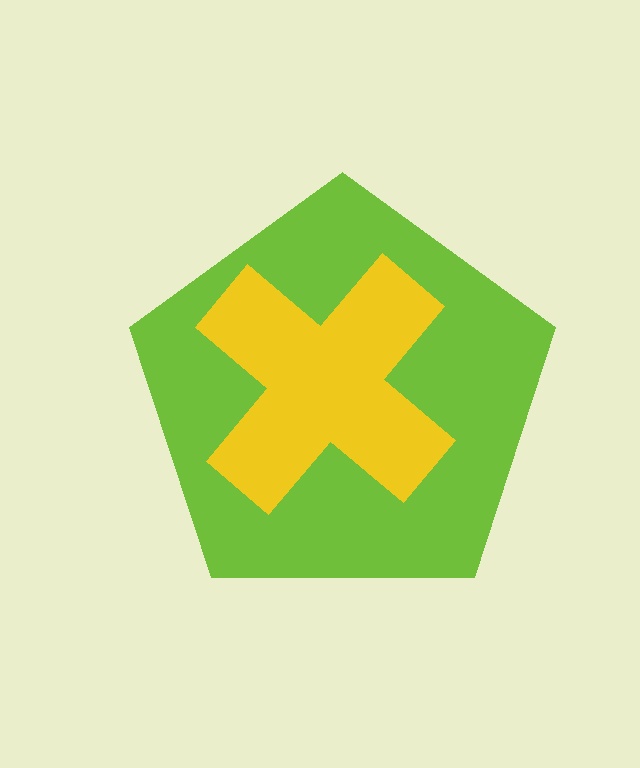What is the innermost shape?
The yellow cross.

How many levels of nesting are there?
2.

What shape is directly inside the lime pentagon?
The yellow cross.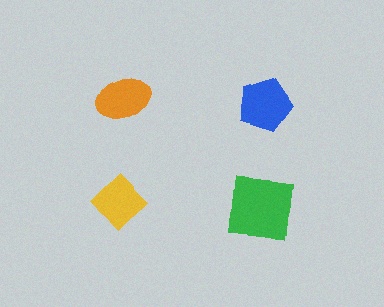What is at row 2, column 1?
A yellow diamond.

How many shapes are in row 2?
2 shapes.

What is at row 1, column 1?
An orange ellipse.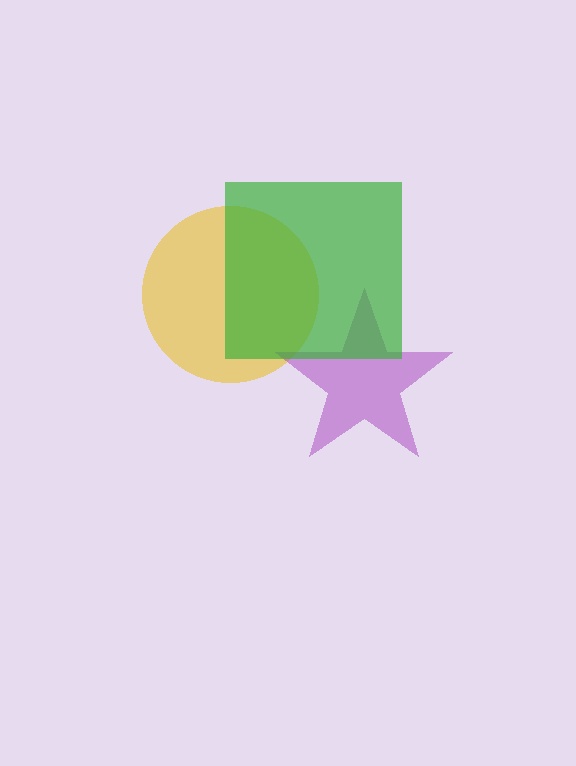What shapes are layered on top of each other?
The layered shapes are: a yellow circle, a purple star, a green square.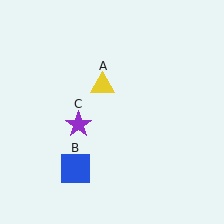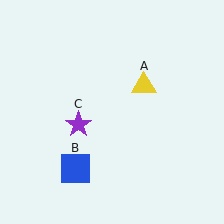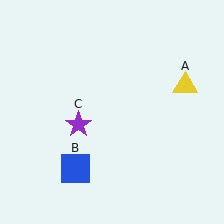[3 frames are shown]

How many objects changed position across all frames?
1 object changed position: yellow triangle (object A).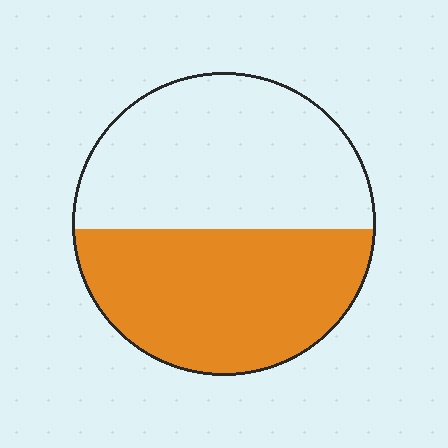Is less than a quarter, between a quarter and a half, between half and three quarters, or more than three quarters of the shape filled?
Between a quarter and a half.